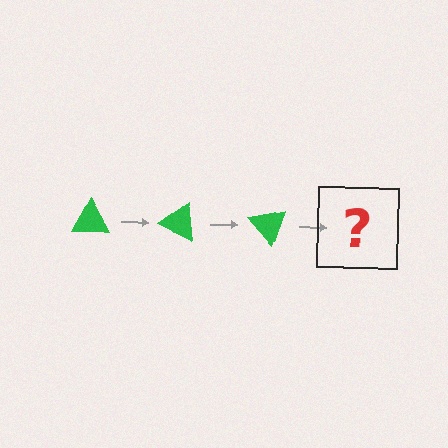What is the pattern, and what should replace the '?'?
The pattern is that the triangle rotates 25 degrees each step. The '?' should be a green triangle rotated 75 degrees.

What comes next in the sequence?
The next element should be a green triangle rotated 75 degrees.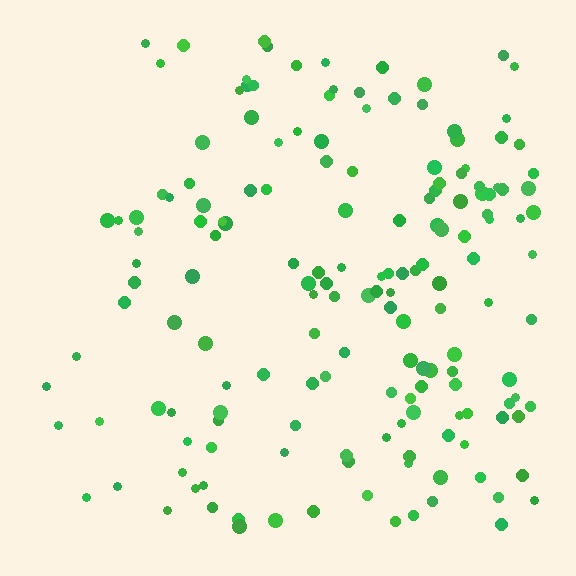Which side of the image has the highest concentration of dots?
The right.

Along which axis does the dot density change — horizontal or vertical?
Horizontal.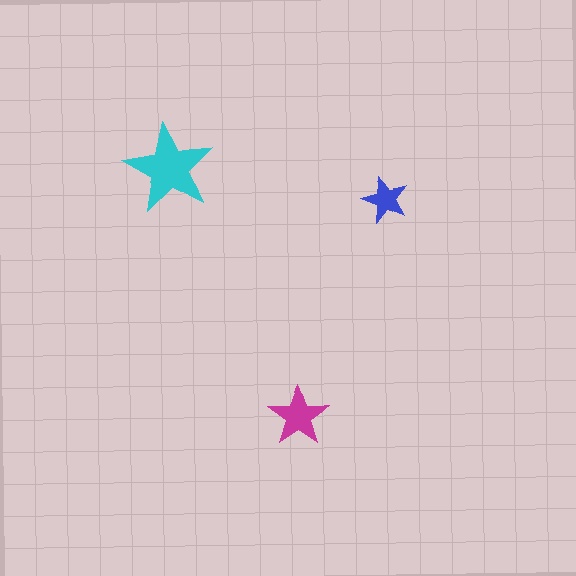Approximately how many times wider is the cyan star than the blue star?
About 2 times wider.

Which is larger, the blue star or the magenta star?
The magenta one.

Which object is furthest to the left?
The cyan star is leftmost.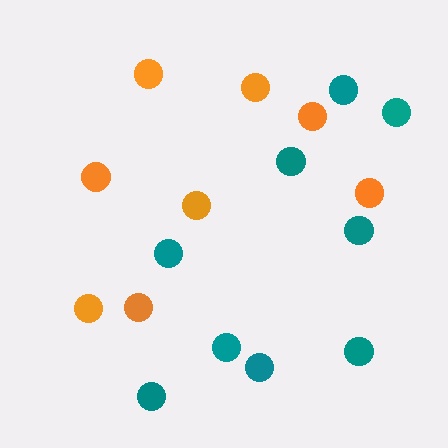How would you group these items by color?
There are 2 groups: one group of orange circles (8) and one group of teal circles (9).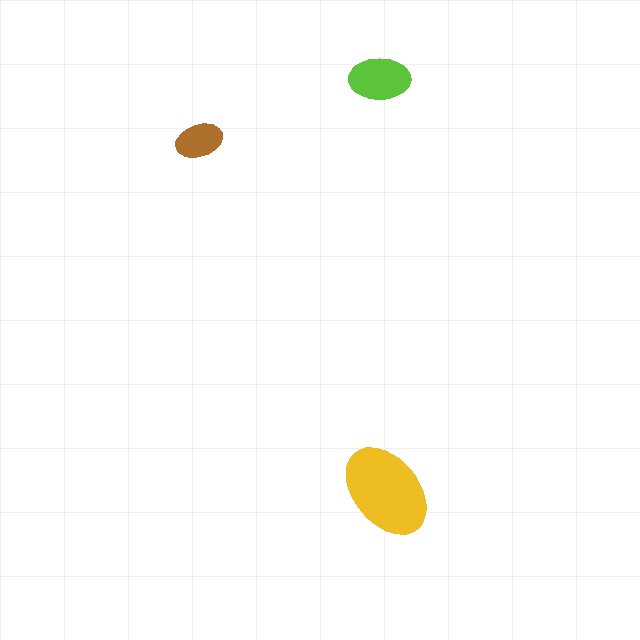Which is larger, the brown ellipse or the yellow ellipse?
The yellow one.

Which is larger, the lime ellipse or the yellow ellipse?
The yellow one.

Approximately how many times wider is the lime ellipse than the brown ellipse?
About 1.5 times wider.